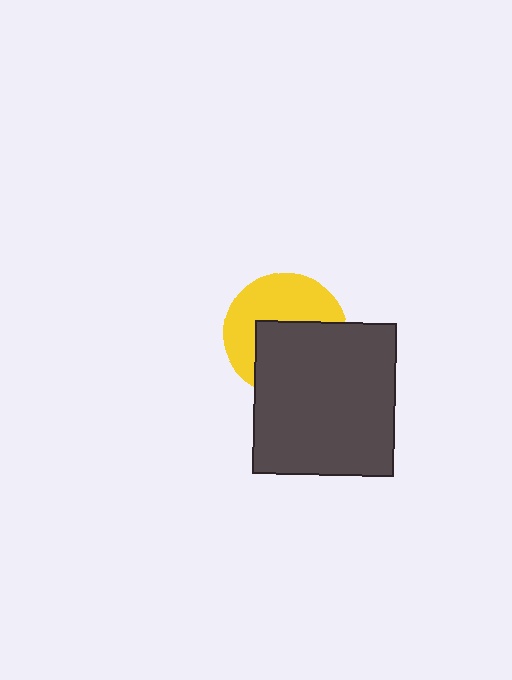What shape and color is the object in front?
The object in front is a dark gray rectangle.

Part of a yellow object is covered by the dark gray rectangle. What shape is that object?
It is a circle.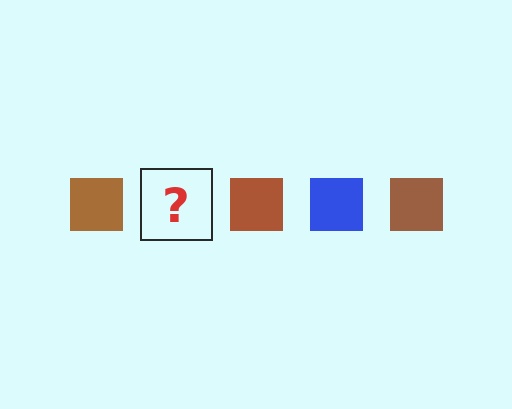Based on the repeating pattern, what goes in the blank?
The blank should be a blue square.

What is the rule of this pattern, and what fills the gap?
The rule is that the pattern cycles through brown, blue squares. The gap should be filled with a blue square.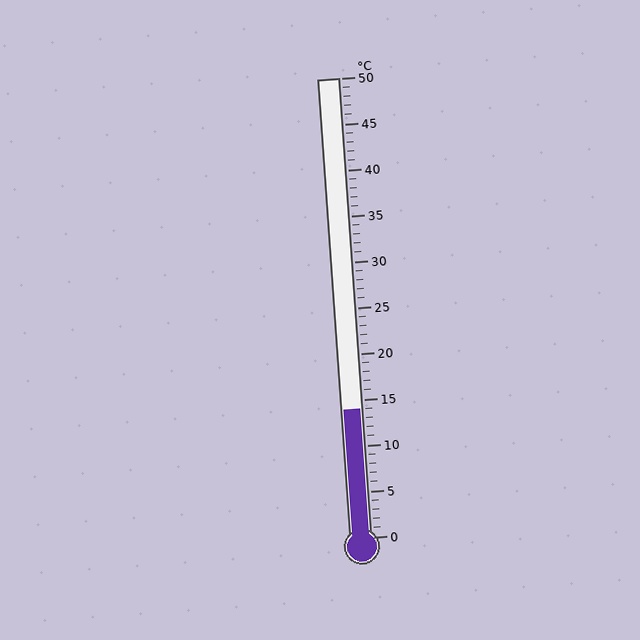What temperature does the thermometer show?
The thermometer shows approximately 14°C.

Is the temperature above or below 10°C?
The temperature is above 10°C.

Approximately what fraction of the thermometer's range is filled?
The thermometer is filled to approximately 30% of its range.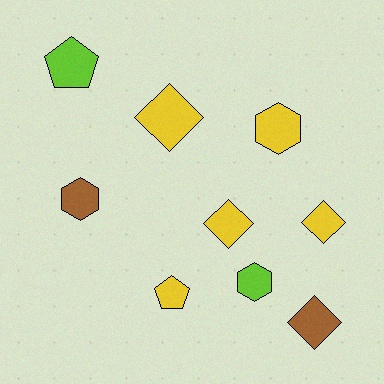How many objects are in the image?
There are 9 objects.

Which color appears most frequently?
Yellow, with 5 objects.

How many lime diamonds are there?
There are no lime diamonds.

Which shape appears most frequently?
Diamond, with 4 objects.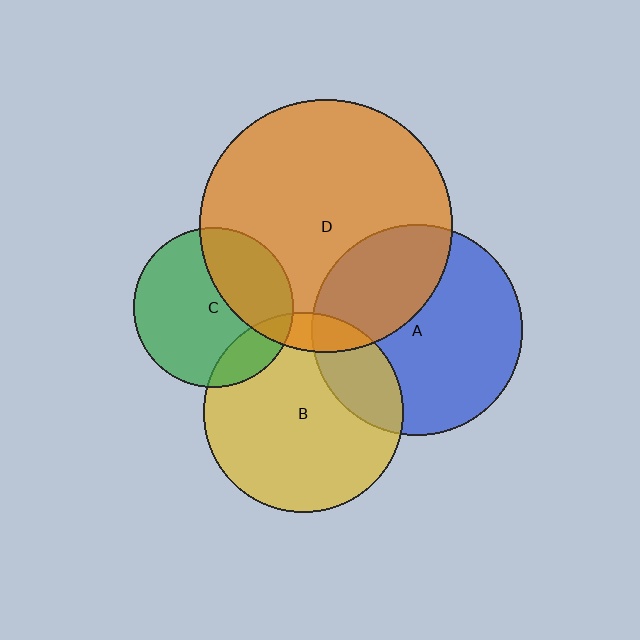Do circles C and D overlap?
Yes.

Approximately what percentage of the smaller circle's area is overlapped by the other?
Approximately 35%.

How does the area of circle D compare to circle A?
Approximately 1.4 times.